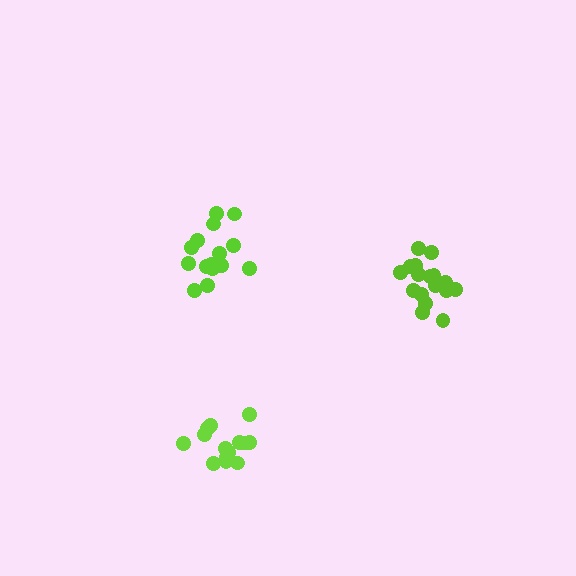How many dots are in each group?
Group 1: 15 dots, Group 2: 18 dots, Group 3: 14 dots (47 total).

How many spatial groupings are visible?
There are 3 spatial groupings.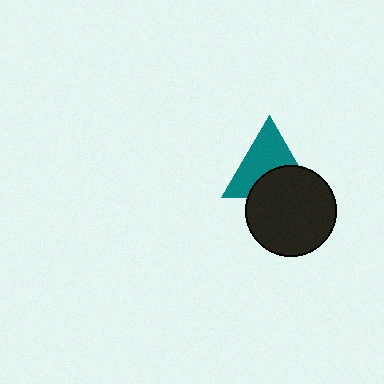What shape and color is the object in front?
The object in front is a black circle.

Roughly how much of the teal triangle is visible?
About half of it is visible (roughly 60%).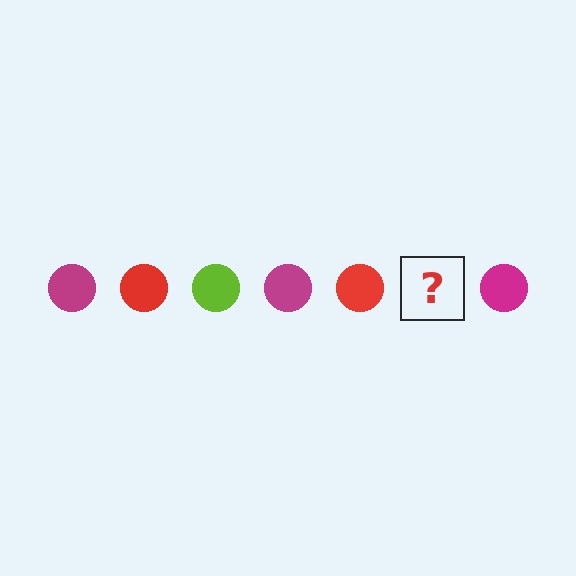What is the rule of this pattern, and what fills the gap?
The rule is that the pattern cycles through magenta, red, lime circles. The gap should be filled with a lime circle.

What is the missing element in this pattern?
The missing element is a lime circle.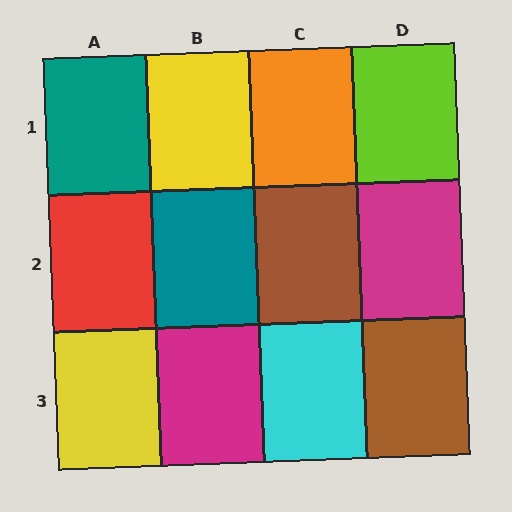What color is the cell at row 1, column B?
Yellow.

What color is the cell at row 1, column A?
Teal.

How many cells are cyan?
1 cell is cyan.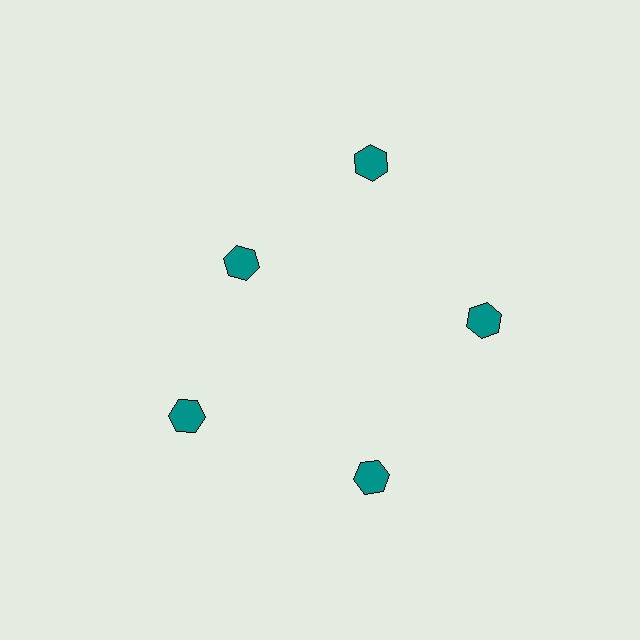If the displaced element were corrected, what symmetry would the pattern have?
It would have 5-fold rotational symmetry — the pattern would map onto itself every 72 degrees.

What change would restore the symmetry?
The symmetry would be restored by moving it outward, back onto the ring so that all 5 hexagons sit at equal angles and equal distance from the center.